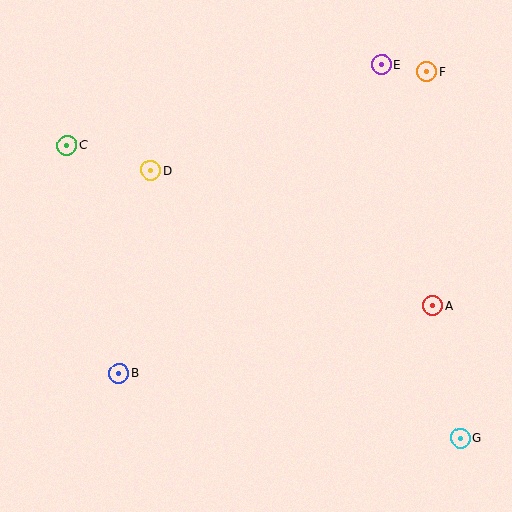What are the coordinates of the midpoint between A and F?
The midpoint between A and F is at (430, 189).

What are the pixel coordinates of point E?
Point E is at (382, 64).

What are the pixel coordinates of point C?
Point C is at (67, 145).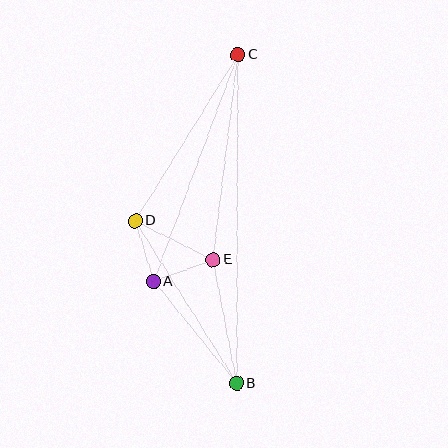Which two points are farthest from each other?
Points B and C are farthest from each other.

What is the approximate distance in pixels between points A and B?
The distance between A and B is approximately 131 pixels.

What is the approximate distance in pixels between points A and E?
The distance between A and E is approximately 64 pixels.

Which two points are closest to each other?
Points A and D are closest to each other.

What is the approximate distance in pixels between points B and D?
The distance between B and D is approximately 191 pixels.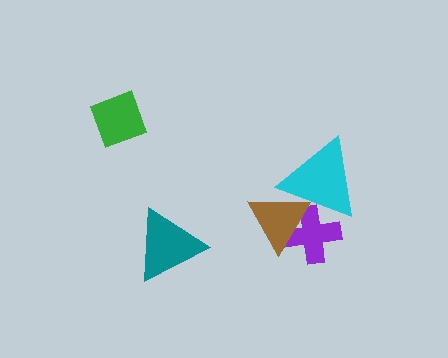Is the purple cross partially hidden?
Yes, it is partially covered by another shape.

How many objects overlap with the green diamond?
0 objects overlap with the green diamond.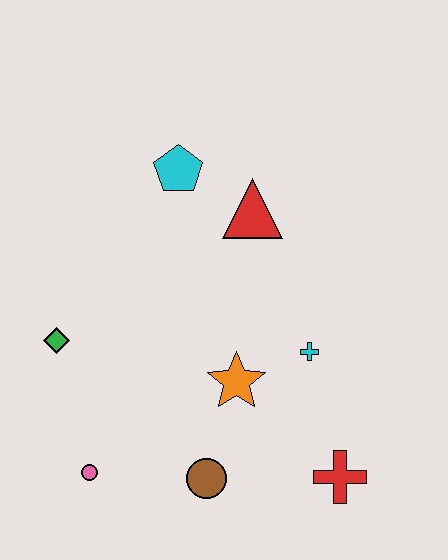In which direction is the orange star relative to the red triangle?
The orange star is below the red triangle.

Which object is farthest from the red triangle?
The pink circle is farthest from the red triangle.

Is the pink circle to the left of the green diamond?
No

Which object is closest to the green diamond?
The pink circle is closest to the green diamond.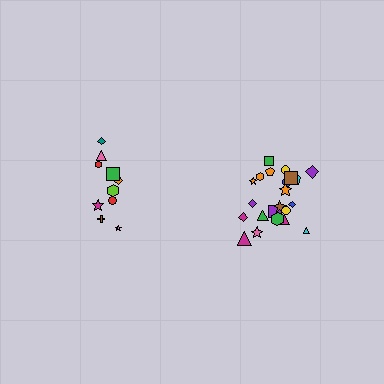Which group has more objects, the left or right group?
The right group.